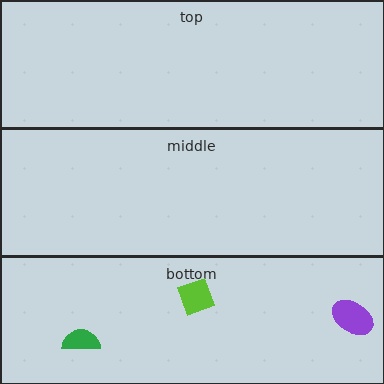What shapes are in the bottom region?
The lime diamond, the green semicircle, the purple ellipse.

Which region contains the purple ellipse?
The bottom region.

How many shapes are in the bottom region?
3.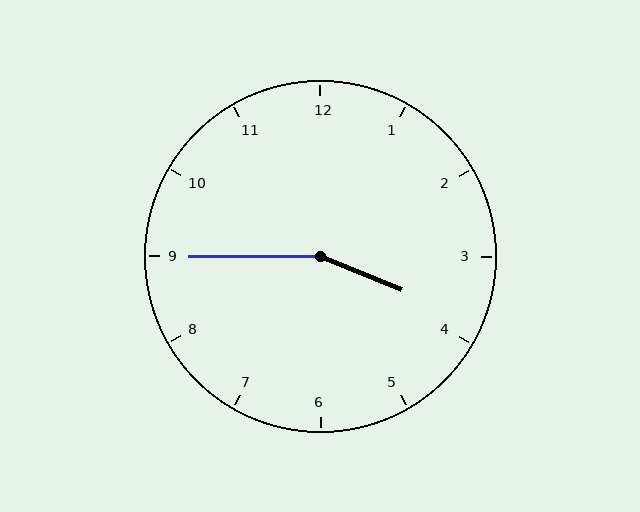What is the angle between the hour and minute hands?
Approximately 158 degrees.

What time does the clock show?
3:45.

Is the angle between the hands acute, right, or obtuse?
It is obtuse.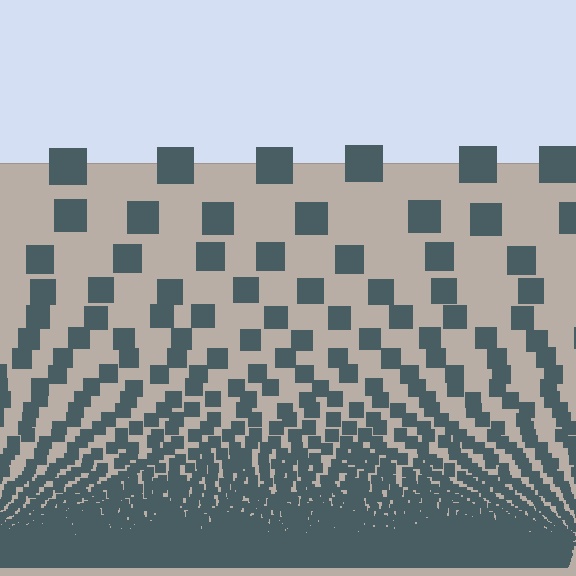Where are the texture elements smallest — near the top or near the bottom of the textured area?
Near the bottom.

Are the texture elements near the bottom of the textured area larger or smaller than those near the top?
Smaller. The gradient is inverted — elements near the bottom are smaller and denser.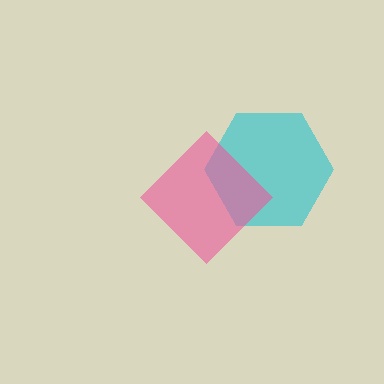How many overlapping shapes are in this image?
There are 2 overlapping shapes in the image.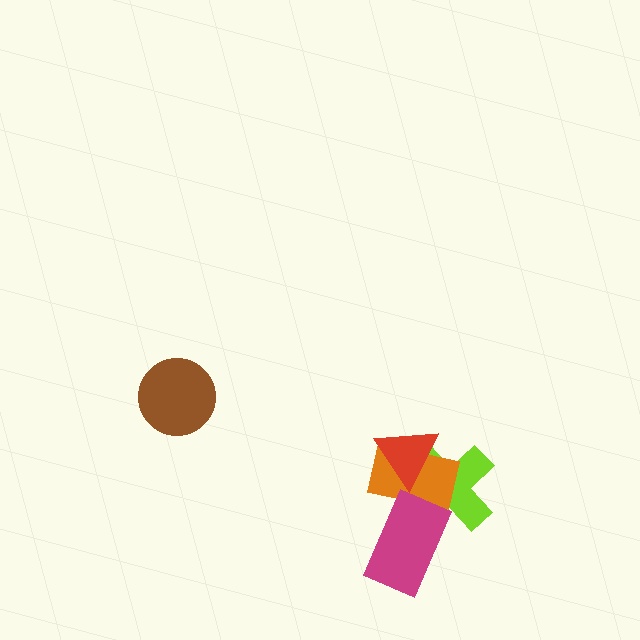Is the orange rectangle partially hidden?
Yes, it is partially covered by another shape.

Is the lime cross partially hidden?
Yes, it is partially covered by another shape.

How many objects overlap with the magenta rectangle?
2 objects overlap with the magenta rectangle.